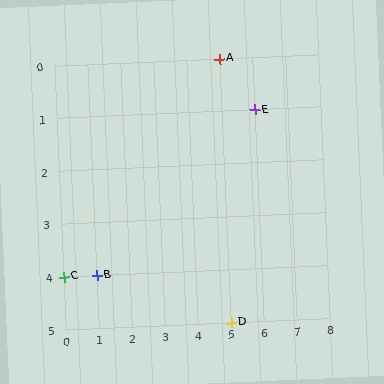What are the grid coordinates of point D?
Point D is at grid coordinates (5, 5).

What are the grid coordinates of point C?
Point C is at grid coordinates (0, 4).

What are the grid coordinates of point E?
Point E is at grid coordinates (6, 1).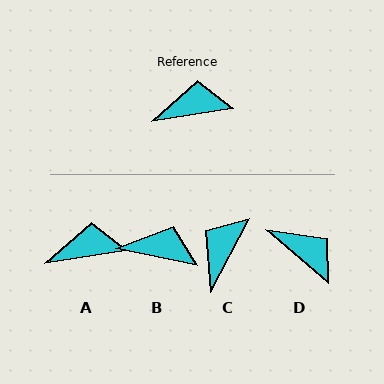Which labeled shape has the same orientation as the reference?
A.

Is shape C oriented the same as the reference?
No, it is off by about 53 degrees.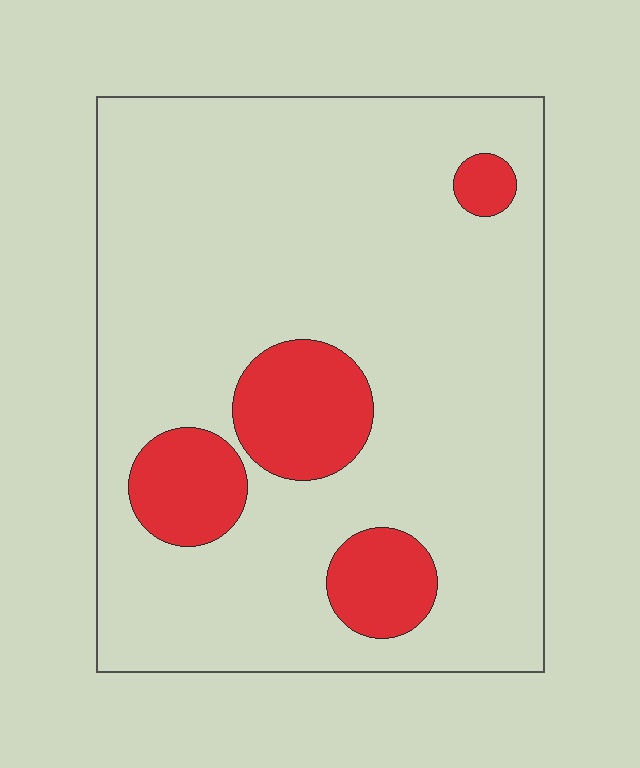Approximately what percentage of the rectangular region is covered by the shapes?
Approximately 15%.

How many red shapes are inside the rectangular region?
4.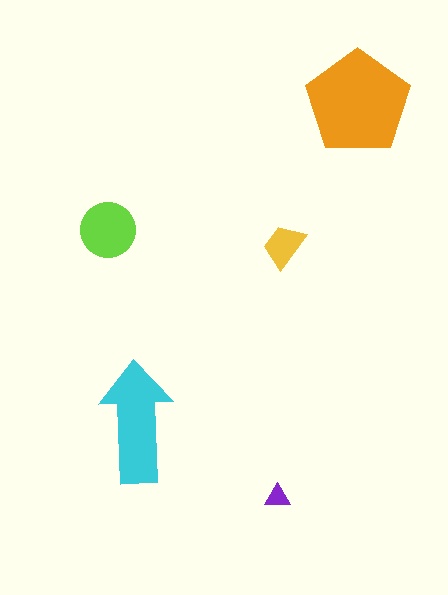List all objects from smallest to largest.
The purple triangle, the yellow trapezoid, the lime circle, the cyan arrow, the orange pentagon.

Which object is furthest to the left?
The lime circle is leftmost.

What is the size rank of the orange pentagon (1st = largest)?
1st.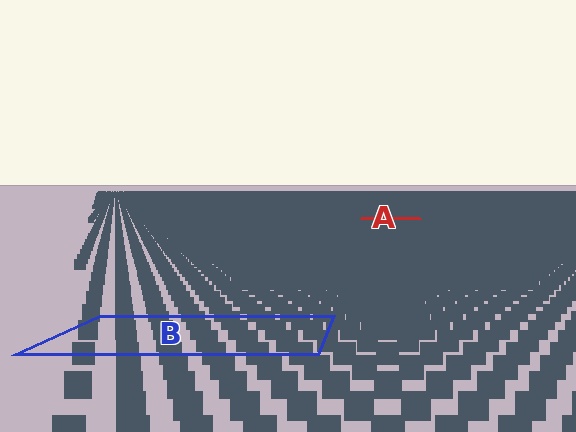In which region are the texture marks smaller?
The texture marks are smaller in region A, because it is farther away.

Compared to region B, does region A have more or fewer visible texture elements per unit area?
Region A has more texture elements per unit area — they are packed more densely because it is farther away.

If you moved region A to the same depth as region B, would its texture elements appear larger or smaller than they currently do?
They would appear larger. At a closer depth, the same texture elements are projected at a bigger on-screen size.